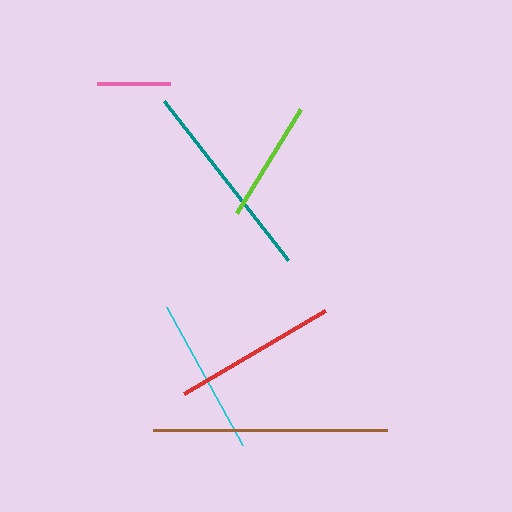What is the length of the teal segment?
The teal segment is approximately 202 pixels long.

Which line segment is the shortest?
The pink line is the shortest at approximately 73 pixels.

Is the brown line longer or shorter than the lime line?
The brown line is longer than the lime line.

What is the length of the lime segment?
The lime segment is approximately 122 pixels long.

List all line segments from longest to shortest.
From longest to shortest: brown, teal, red, cyan, lime, pink.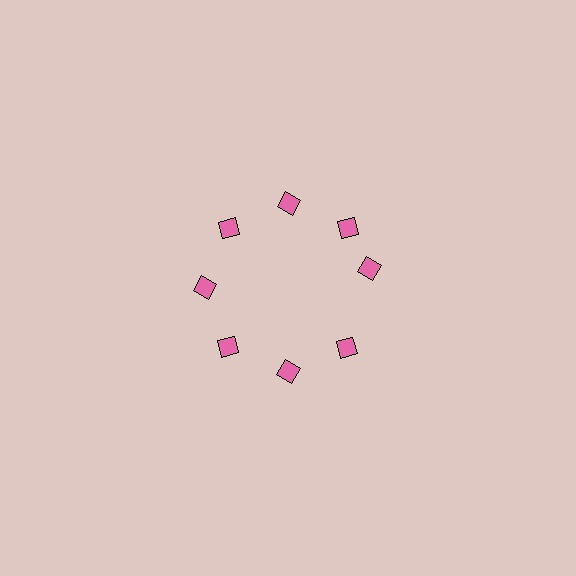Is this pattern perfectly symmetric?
No. The 8 pink diamonds are arranged in a ring, but one element near the 3 o'clock position is rotated out of alignment along the ring, breaking the 8-fold rotational symmetry.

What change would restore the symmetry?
The symmetry would be restored by rotating it back into even spacing with its neighbors so that all 8 diamonds sit at equal angles and equal distance from the center.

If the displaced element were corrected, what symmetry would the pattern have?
It would have 8-fold rotational symmetry — the pattern would map onto itself every 45 degrees.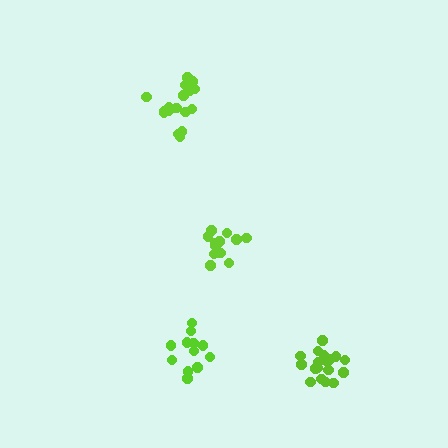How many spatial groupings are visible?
There are 4 spatial groupings.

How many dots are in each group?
Group 1: 13 dots, Group 2: 18 dots, Group 3: 18 dots, Group 4: 13 dots (62 total).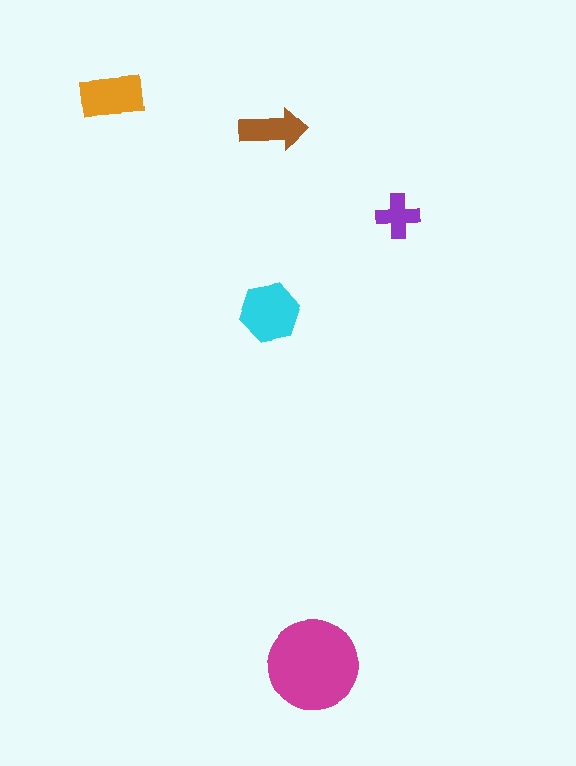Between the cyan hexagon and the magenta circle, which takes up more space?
The magenta circle.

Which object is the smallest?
The purple cross.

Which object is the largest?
The magenta circle.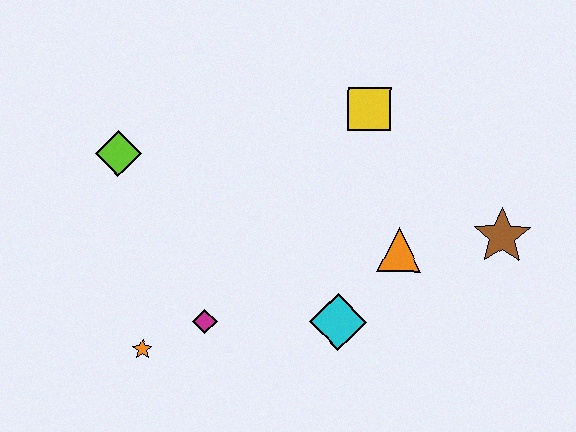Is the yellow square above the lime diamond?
Yes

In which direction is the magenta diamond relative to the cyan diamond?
The magenta diamond is to the left of the cyan diamond.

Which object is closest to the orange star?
The magenta diamond is closest to the orange star.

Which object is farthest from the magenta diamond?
The brown star is farthest from the magenta diamond.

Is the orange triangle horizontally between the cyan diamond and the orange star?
No